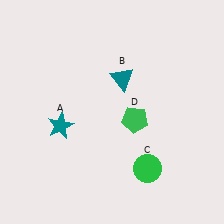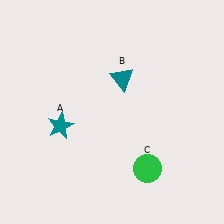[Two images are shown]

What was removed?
The green pentagon (D) was removed in Image 2.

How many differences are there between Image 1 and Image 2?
There is 1 difference between the two images.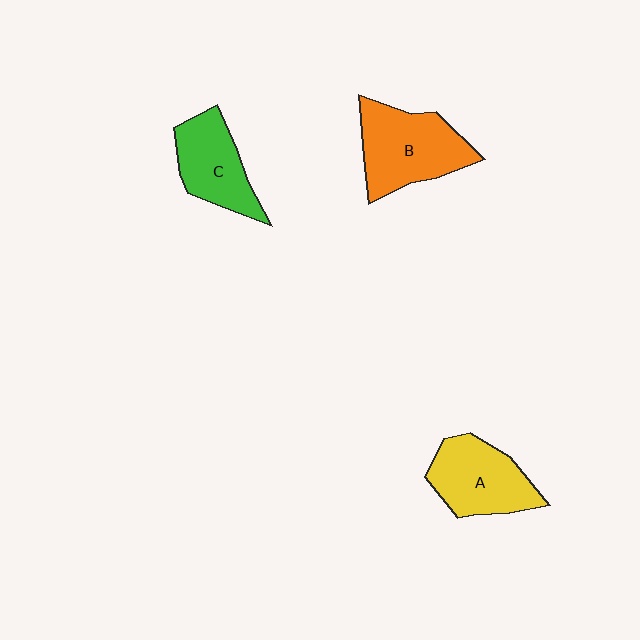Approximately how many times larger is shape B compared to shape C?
Approximately 1.3 times.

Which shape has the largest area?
Shape B (orange).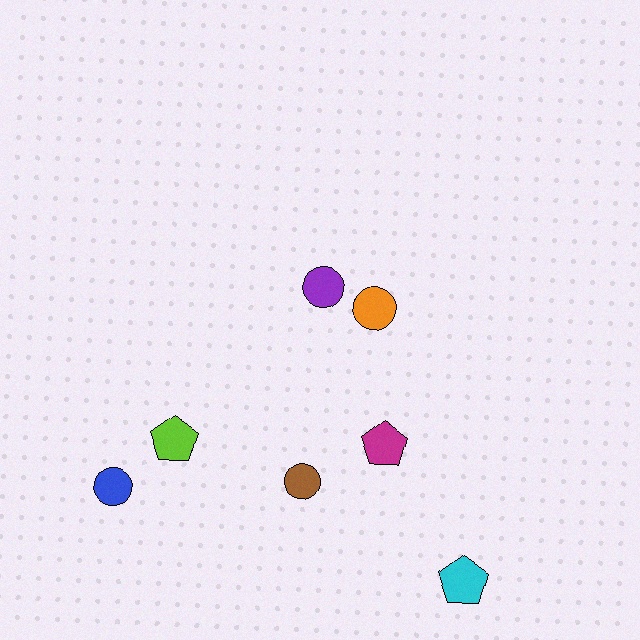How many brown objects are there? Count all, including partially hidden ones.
There is 1 brown object.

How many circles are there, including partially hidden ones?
There are 4 circles.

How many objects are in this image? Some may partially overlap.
There are 7 objects.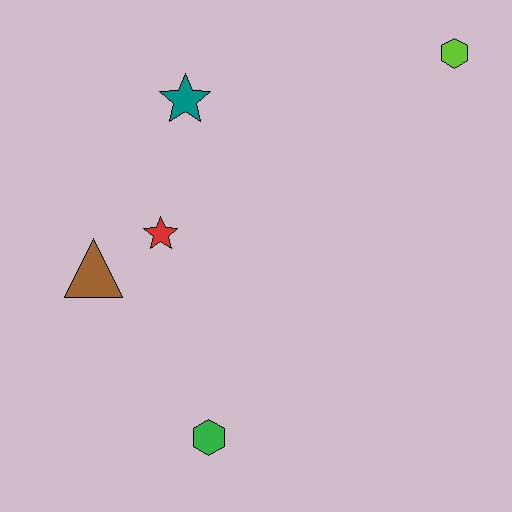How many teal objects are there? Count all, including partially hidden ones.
There is 1 teal object.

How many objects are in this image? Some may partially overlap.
There are 5 objects.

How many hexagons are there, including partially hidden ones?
There are 2 hexagons.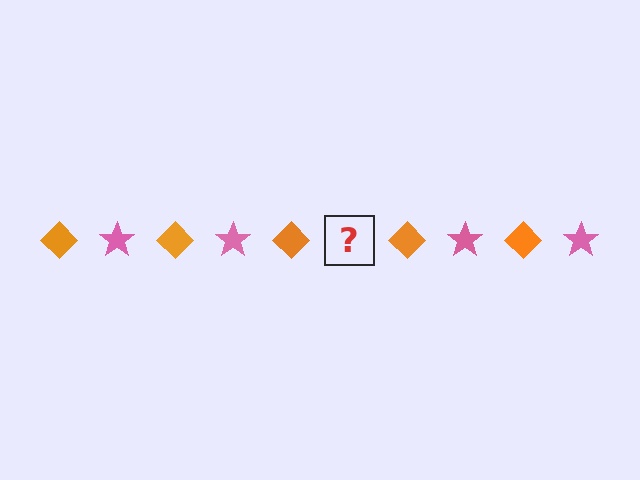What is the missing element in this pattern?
The missing element is a pink star.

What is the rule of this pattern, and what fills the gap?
The rule is that the pattern alternates between orange diamond and pink star. The gap should be filled with a pink star.